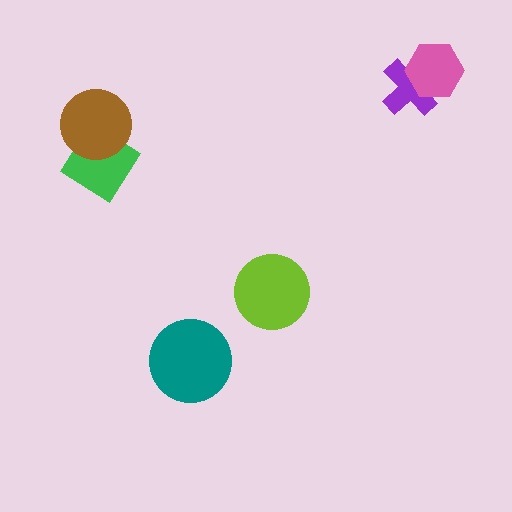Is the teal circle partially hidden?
No, no other shape covers it.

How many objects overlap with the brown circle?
1 object overlaps with the brown circle.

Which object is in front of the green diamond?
The brown circle is in front of the green diamond.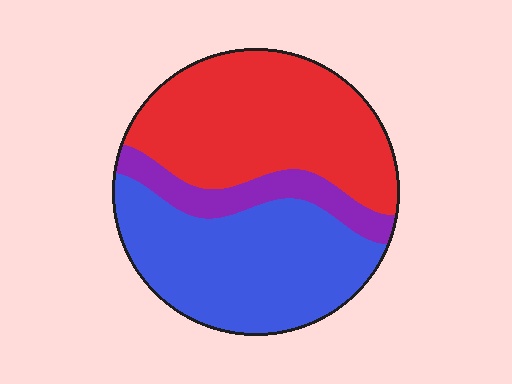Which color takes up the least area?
Purple, at roughly 15%.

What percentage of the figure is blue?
Blue takes up between a quarter and a half of the figure.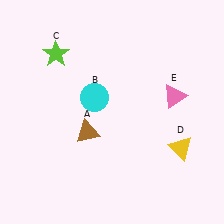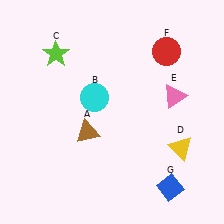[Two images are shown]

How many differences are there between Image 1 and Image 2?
There are 2 differences between the two images.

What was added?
A red circle (F), a blue diamond (G) were added in Image 2.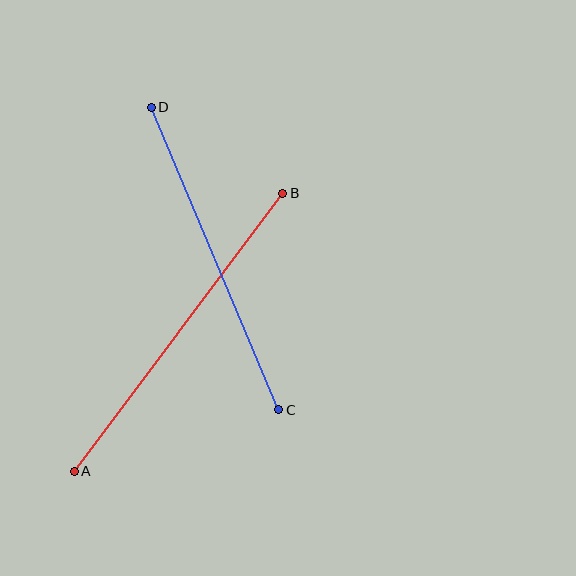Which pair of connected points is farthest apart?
Points A and B are farthest apart.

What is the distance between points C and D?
The distance is approximately 328 pixels.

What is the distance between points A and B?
The distance is approximately 348 pixels.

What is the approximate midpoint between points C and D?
The midpoint is at approximately (215, 259) pixels.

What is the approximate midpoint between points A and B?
The midpoint is at approximately (178, 332) pixels.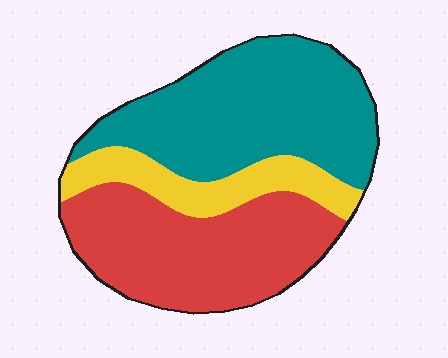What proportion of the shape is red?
Red takes up between a third and a half of the shape.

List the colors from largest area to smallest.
From largest to smallest: teal, red, yellow.